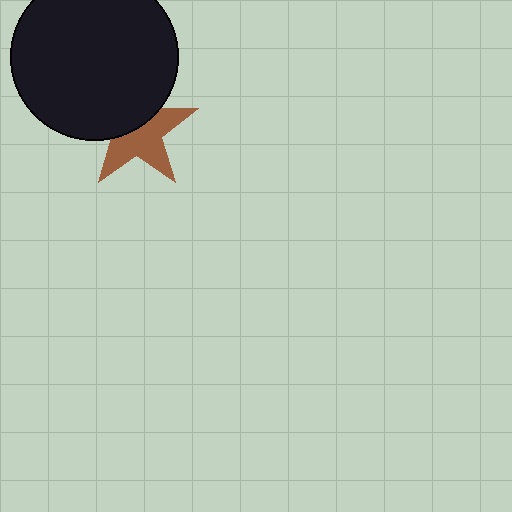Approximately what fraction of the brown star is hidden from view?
Roughly 44% of the brown star is hidden behind the black circle.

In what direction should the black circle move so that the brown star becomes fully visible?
The black circle should move up. That is the shortest direction to clear the overlap and leave the brown star fully visible.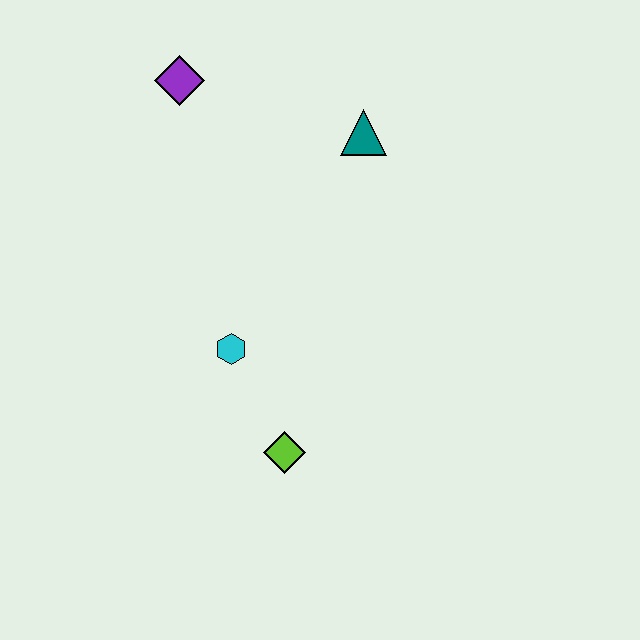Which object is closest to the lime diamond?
The cyan hexagon is closest to the lime diamond.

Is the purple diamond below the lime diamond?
No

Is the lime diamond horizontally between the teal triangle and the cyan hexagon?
Yes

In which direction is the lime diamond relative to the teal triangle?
The lime diamond is below the teal triangle.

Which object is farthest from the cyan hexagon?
The purple diamond is farthest from the cyan hexagon.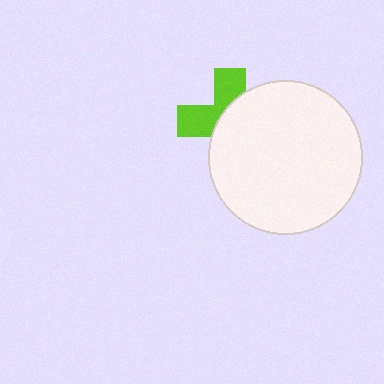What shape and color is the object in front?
The object in front is a white circle.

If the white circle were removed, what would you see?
You would see the complete lime cross.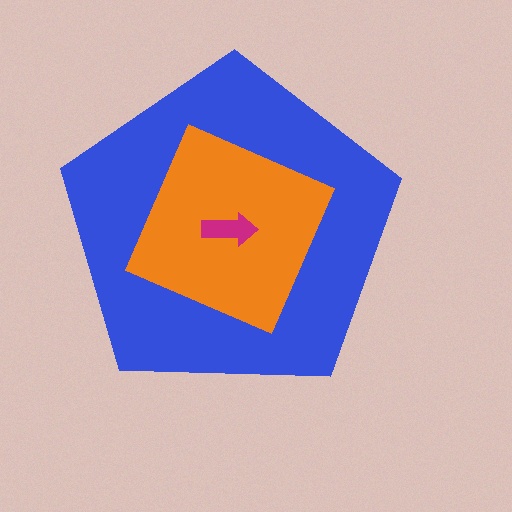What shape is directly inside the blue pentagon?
The orange diamond.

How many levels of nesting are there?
3.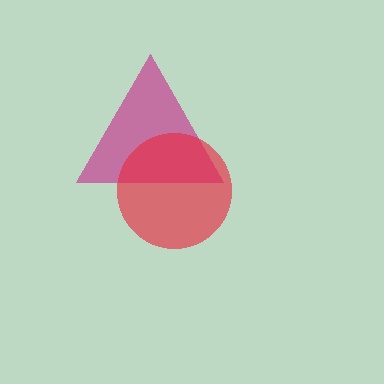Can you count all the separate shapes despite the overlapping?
Yes, there are 2 separate shapes.